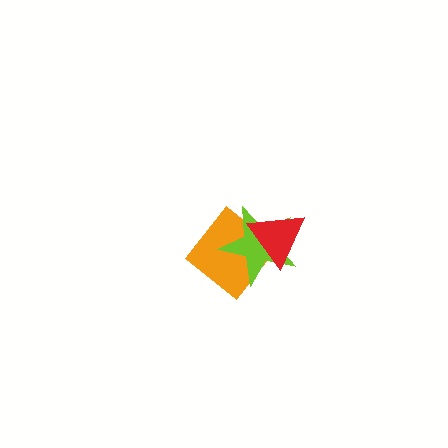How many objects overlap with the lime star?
2 objects overlap with the lime star.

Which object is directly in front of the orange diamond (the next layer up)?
The lime star is directly in front of the orange diamond.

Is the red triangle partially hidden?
No, no other shape covers it.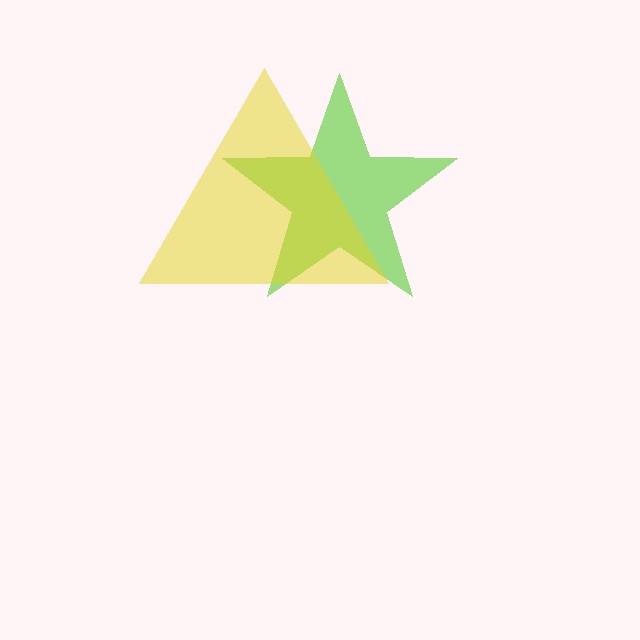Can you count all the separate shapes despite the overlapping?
Yes, there are 2 separate shapes.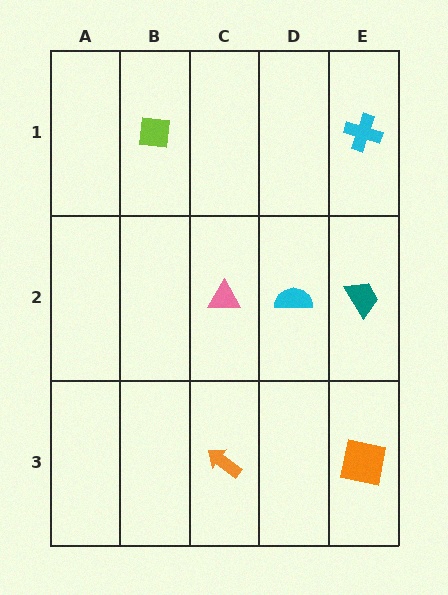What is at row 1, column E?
A cyan cross.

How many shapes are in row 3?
2 shapes.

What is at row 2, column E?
A teal trapezoid.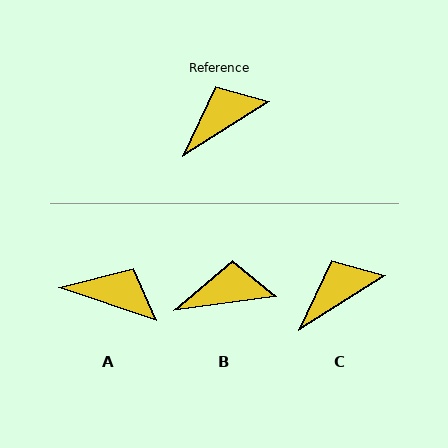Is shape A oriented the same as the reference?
No, it is off by about 51 degrees.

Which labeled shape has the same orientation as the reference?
C.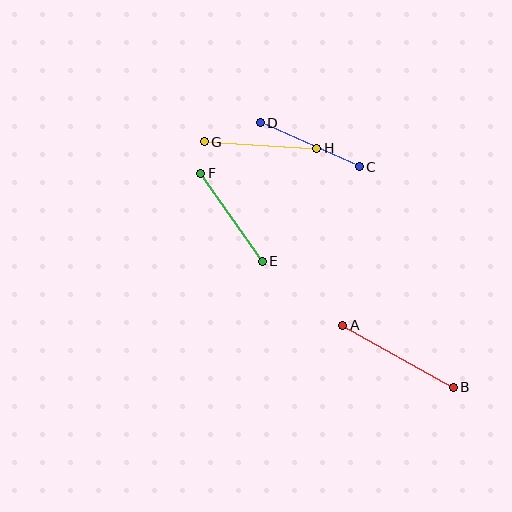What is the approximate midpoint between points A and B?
The midpoint is at approximately (398, 356) pixels.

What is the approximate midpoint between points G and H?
The midpoint is at approximately (260, 145) pixels.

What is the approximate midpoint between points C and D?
The midpoint is at approximately (310, 145) pixels.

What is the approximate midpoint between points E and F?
The midpoint is at approximately (231, 217) pixels.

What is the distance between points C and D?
The distance is approximately 109 pixels.